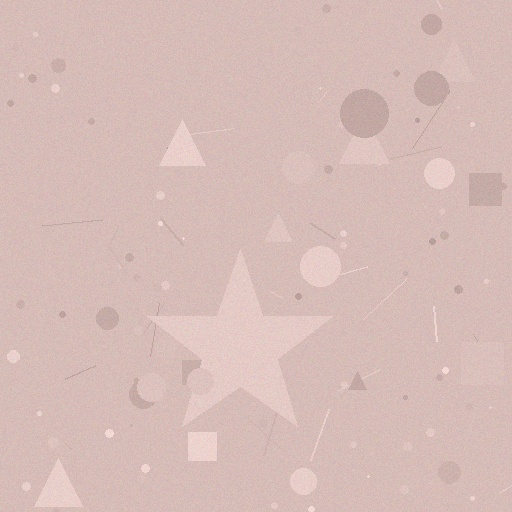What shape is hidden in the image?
A star is hidden in the image.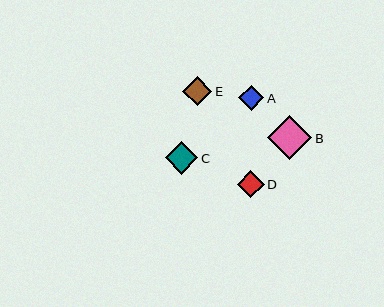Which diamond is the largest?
Diamond B is the largest with a size of approximately 44 pixels.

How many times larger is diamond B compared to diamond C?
Diamond B is approximately 1.4 times the size of diamond C.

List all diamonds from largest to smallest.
From largest to smallest: B, C, E, D, A.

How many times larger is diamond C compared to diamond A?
Diamond C is approximately 1.3 times the size of diamond A.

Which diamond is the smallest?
Diamond A is the smallest with a size of approximately 25 pixels.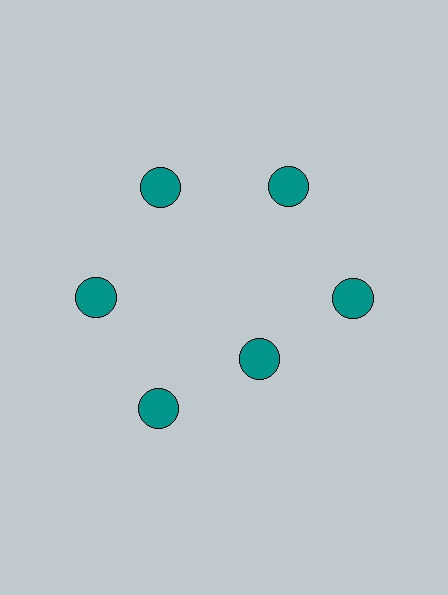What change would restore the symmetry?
The symmetry would be restored by moving it outward, back onto the ring so that all 6 circles sit at equal angles and equal distance from the center.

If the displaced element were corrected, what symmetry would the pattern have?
It would have 6-fold rotational symmetry — the pattern would map onto itself every 60 degrees.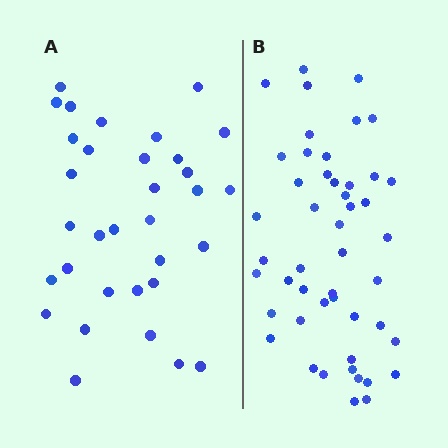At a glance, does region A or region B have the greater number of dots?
Region B (the right region) has more dots.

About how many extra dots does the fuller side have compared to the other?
Region B has approximately 15 more dots than region A.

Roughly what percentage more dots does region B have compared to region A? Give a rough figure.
About 45% more.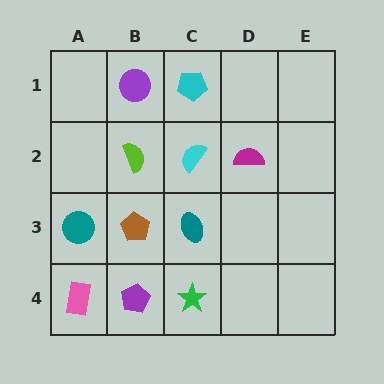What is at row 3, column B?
A brown pentagon.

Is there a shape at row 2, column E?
No, that cell is empty.